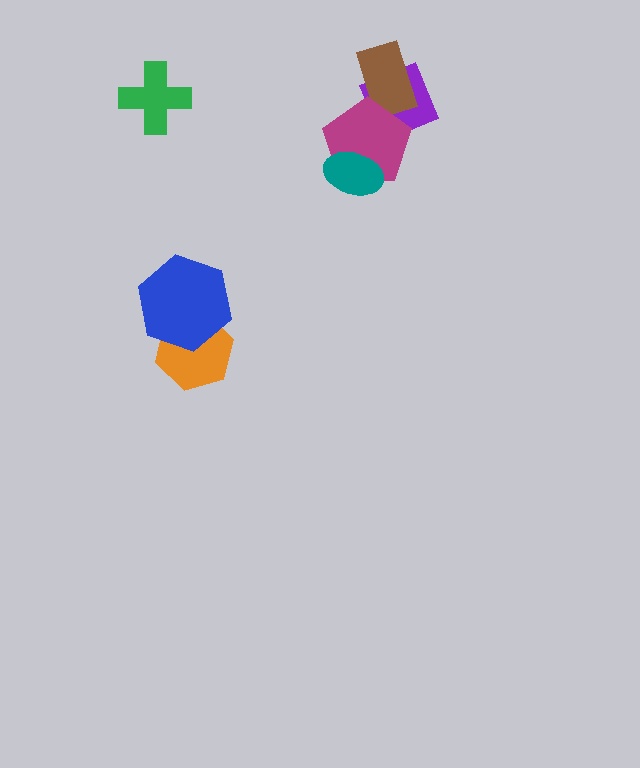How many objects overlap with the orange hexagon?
1 object overlaps with the orange hexagon.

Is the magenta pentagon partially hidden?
Yes, it is partially covered by another shape.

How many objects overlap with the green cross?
0 objects overlap with the green cross.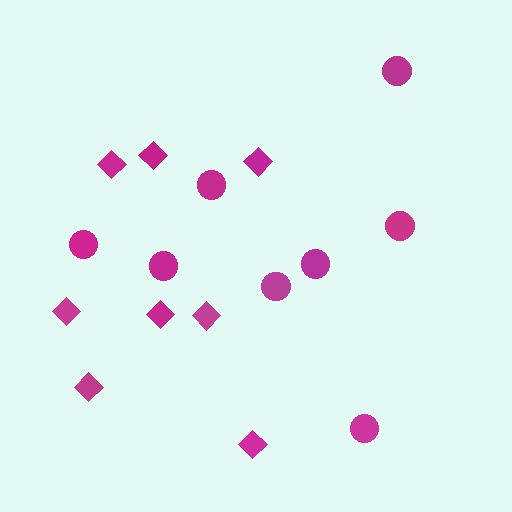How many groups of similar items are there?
There are 2 groups: one group of circles (8) and one group of diamonds (8).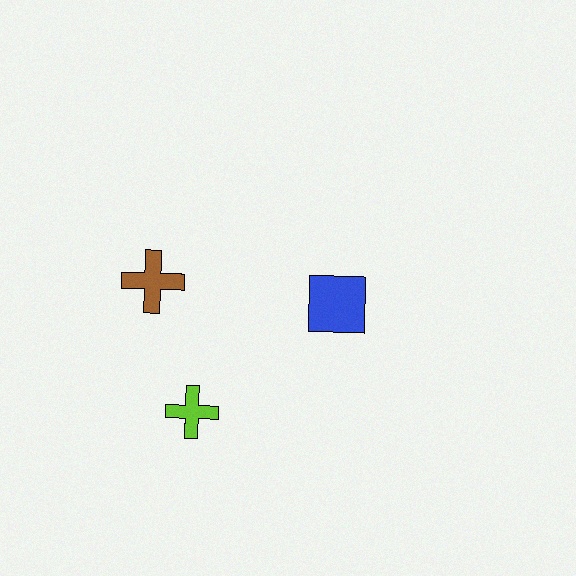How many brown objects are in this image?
There is 1 brown object.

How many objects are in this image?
There are 3 objects.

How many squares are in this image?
There is 1 square.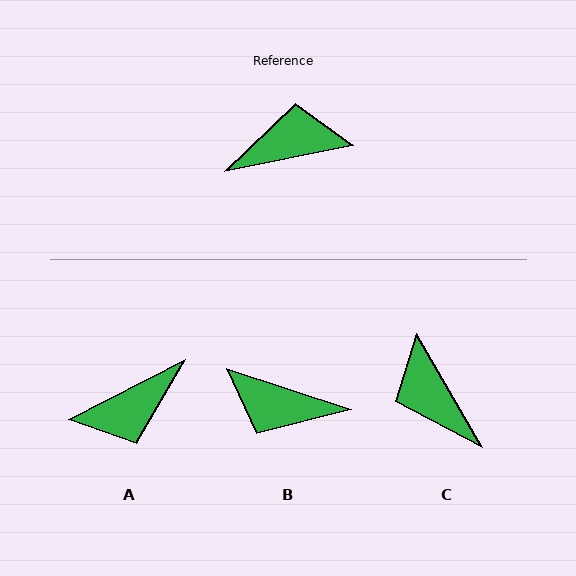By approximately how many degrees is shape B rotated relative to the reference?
Approximately 150 degrees counter-clockwise.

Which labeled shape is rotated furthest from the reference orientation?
A, about 164 degrees away.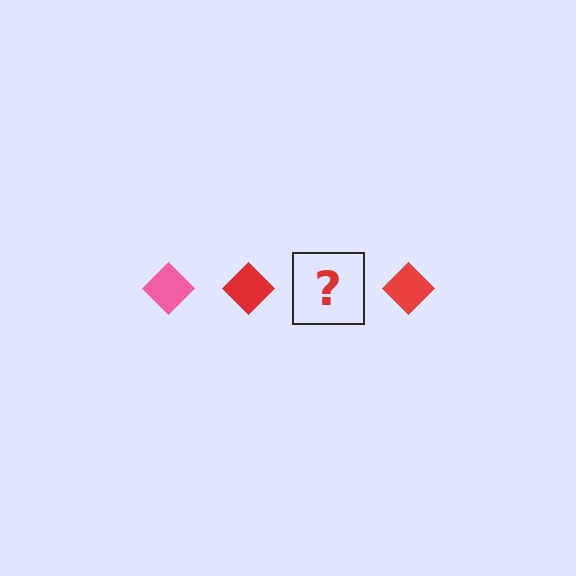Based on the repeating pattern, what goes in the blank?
The blank should be a pink diamond.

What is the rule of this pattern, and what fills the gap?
The rule is that the pattern cycles through pink, red diamonds. The gap should be filled with a pink diamond.